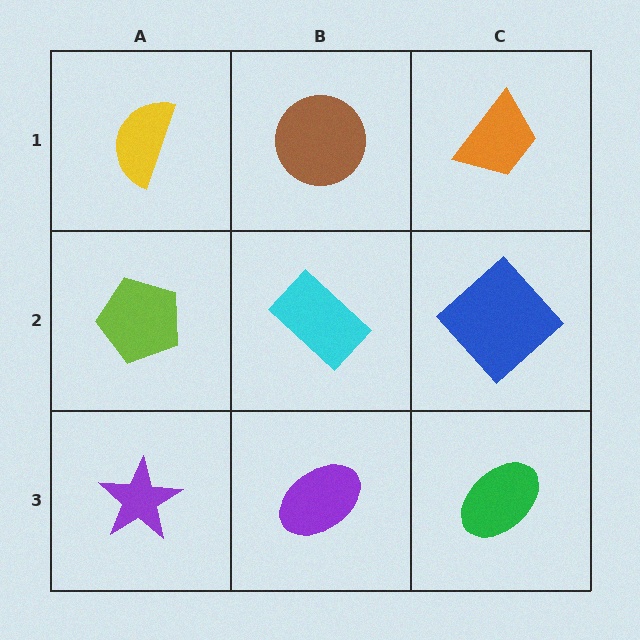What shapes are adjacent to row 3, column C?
A blue diamond (row 2, column C), a purple ellipse (row 3, column B).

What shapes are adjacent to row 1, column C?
A blue diamond (row 2, column C), a brown circle (row 1, column B).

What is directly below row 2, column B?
A purple ellipse.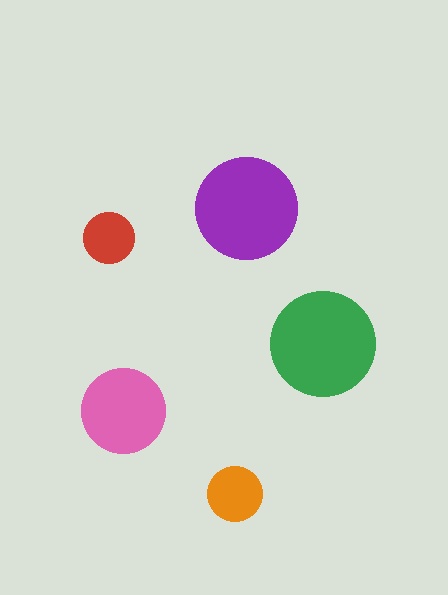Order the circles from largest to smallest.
the green one, the purple one, the pink one, the orange one, the red one.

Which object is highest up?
The purple circle is topmost.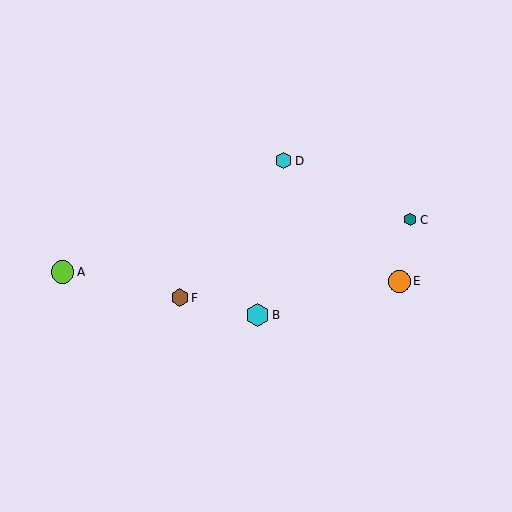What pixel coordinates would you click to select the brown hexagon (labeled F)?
Click at (180, 298) to select the brown hexagon F.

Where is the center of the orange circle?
The center of the orange circle is at (399, 281).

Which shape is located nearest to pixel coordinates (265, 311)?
The cyan hexagon (labeled B) at (257, 315) is nearest to that location.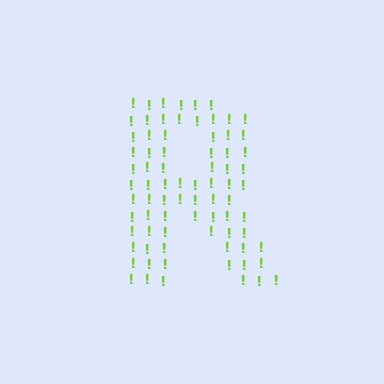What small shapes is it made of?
It is made of small exclamation marks.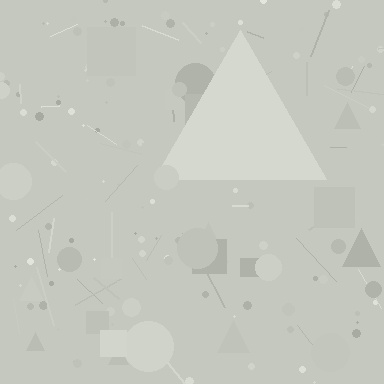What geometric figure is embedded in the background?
A triangle is embedded in the background.